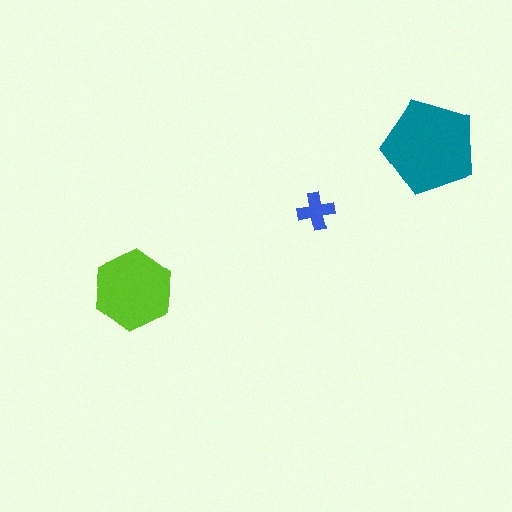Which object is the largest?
The teal pentagon.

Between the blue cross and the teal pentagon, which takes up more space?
The teal pentagon.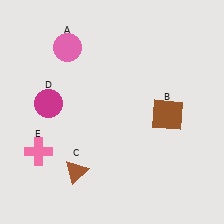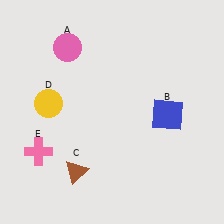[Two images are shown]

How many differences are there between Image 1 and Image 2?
There are 2 differences between the two images.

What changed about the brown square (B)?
In Image 1, B is brown. In Image 2, it changed to blue.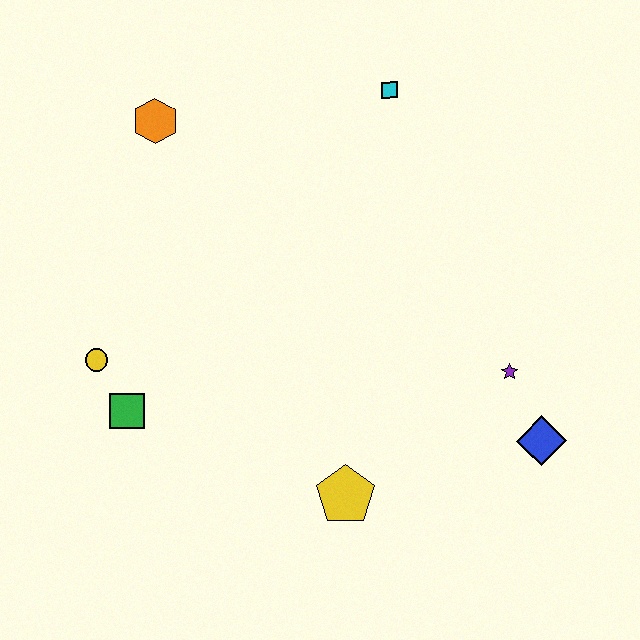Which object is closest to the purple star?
The blue diamond is closest to the purple star.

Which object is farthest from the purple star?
The orange hexagon is farthest from the purple star.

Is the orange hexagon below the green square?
No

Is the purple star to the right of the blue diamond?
No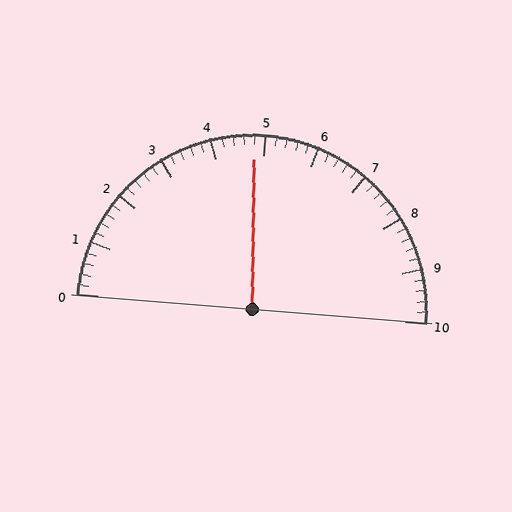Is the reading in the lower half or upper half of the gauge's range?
The reading is in the lower half of the range (0 to 10).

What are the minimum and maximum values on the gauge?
The gauge ranges from 0 to 10.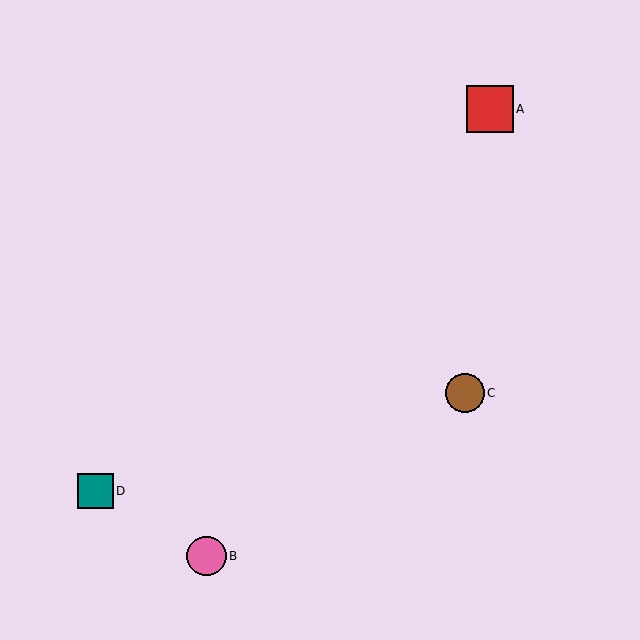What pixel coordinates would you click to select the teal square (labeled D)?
Click at (95, 491) to select the teal square D.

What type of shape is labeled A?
Shape A is a red square.